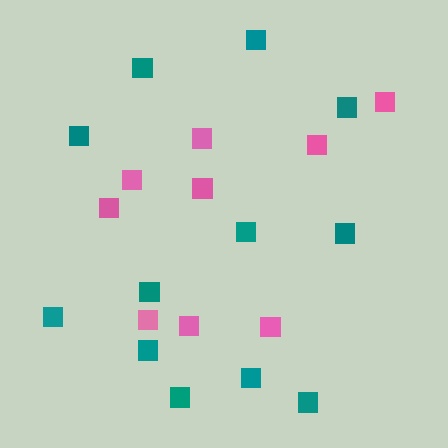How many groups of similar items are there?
There are 2 groups: one group of pink squares (9) and one group of teal squares (12).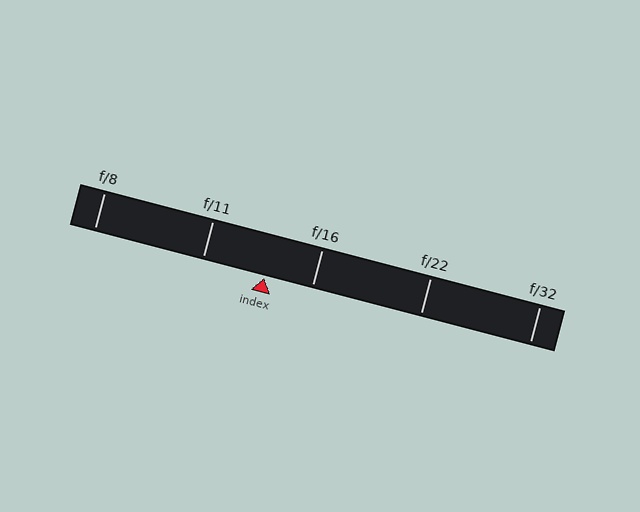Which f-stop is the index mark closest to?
The index mark is closest to f/16.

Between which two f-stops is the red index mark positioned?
The index mark is between f/11 and f/16.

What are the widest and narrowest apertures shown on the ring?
The widest aperture shown is f/8 and the narrowest is f/32.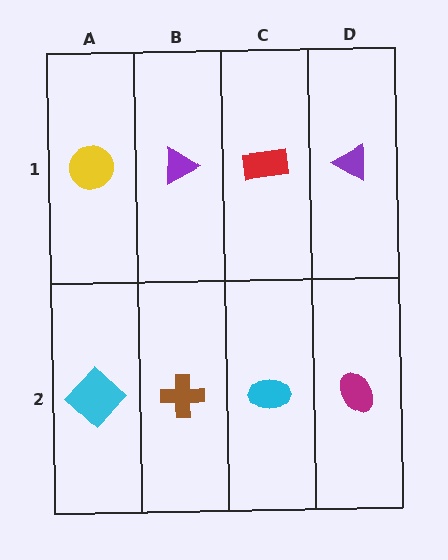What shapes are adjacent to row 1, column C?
A cyan ellipse (row 2, column C), a purple triangle (row 1, column B), a purple triangle (row 1, column D).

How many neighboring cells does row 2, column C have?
3.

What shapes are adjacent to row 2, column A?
A yellow circle (row 1, column A), a brown cross (row 2, column B).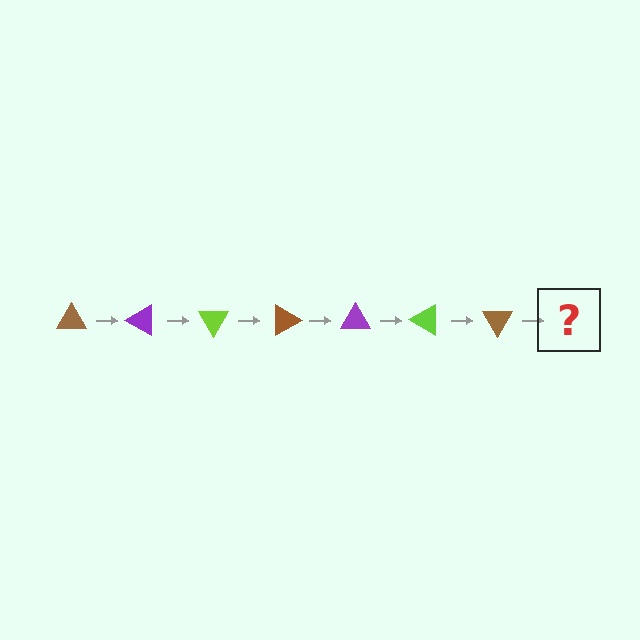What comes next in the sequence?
The next element should be a purple triangle, rotated 210 degrees from the start.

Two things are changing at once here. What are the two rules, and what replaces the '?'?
The two rules are that it rotates 30 degrees each step and the color cycles through brown, purple, and lime. The '?' should be a purple triangle, rotated 210 degrees from the start.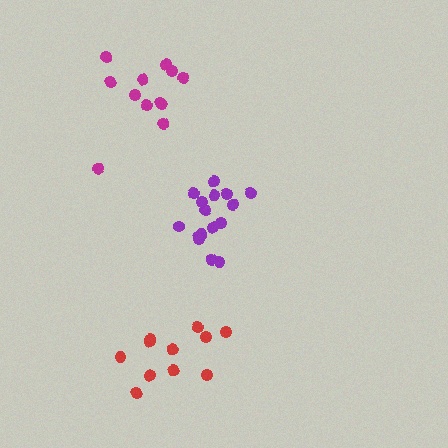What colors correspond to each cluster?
The clusters are colored: purple, red, magenta.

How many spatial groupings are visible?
There are 3 spatial groupings.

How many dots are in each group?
Group 1: 16 dots, Group 2: 11 dots, Group 3: 12 dots (39 total).